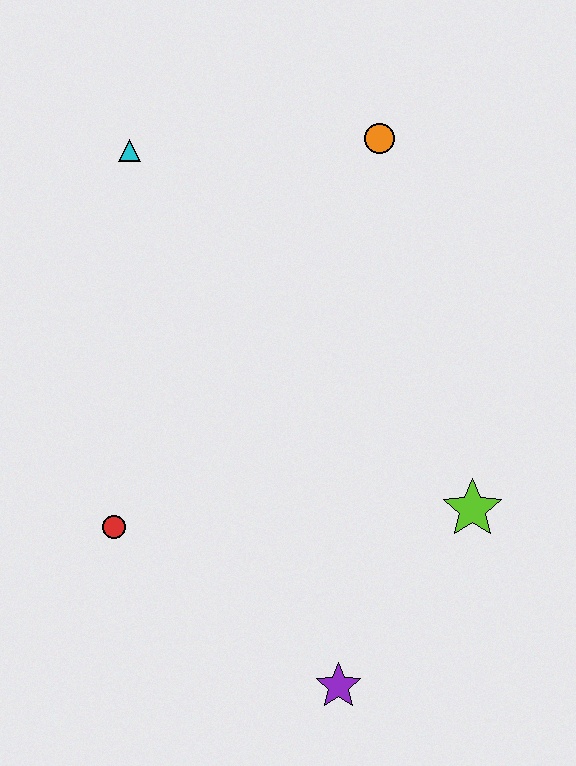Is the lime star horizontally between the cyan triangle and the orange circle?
No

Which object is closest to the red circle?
The purple star is closest to the red circle.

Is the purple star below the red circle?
Yes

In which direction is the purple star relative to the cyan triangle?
The purple star is below the cyan triangle.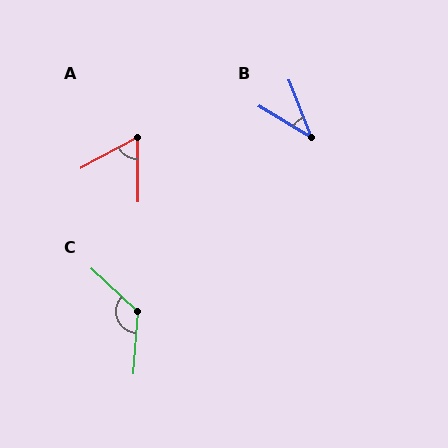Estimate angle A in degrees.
Approximately 62 degrees.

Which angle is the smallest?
B, at approximately 38 degrees.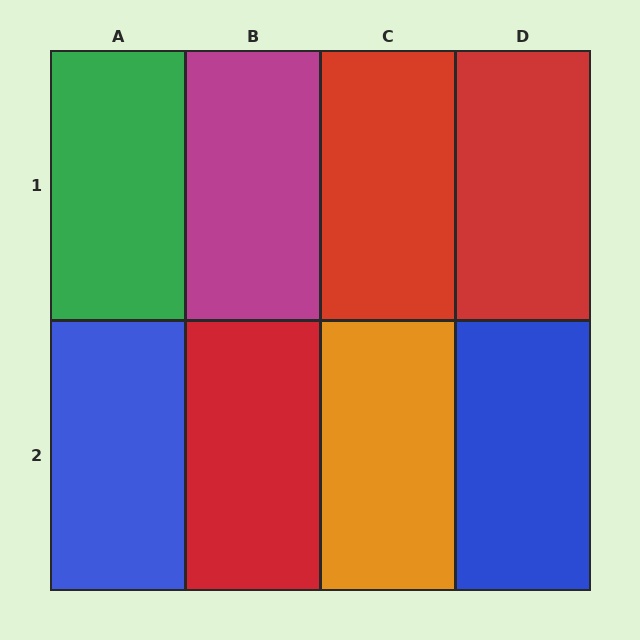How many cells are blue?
2 cells are blue.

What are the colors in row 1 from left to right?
Green, magenta, red, red.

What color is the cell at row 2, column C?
Orange.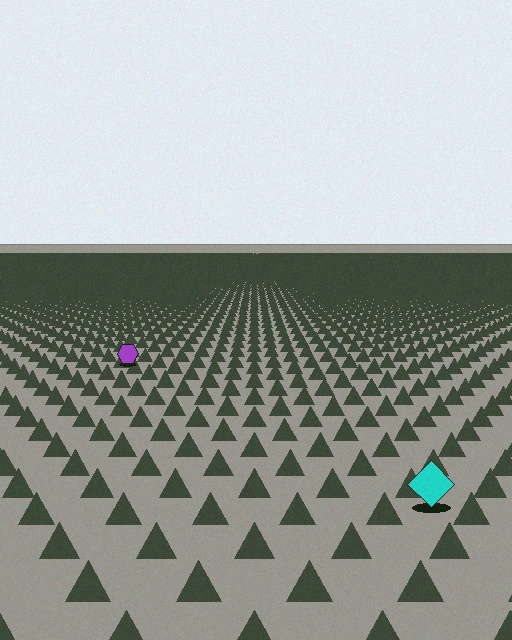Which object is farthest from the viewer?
The purple hexagon is farthest from the viewer. It appears smaller and the ground texture around it is denser.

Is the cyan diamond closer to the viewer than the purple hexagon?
Yes. The cyan diamond is closer — you can tell from the texture gradient: the ground texture is coarser near it.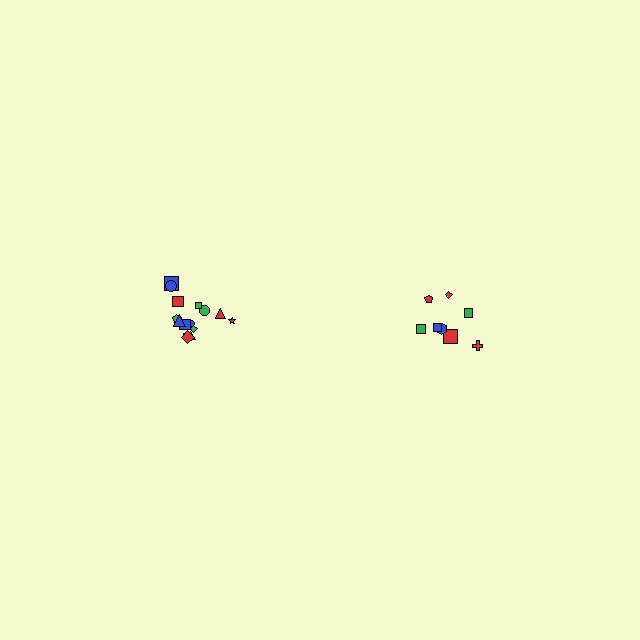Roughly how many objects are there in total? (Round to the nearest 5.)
Roughly 25 objects in total.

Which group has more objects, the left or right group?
The left group.